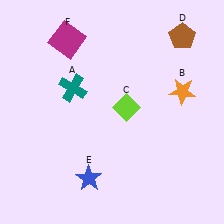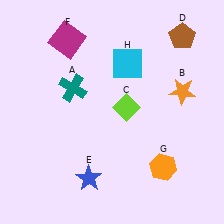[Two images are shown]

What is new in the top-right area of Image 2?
A cyan square (H) was added in the top-right area of Image 2.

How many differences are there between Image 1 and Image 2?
There are 2 differences between the two images.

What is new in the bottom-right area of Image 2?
An orange hexagon (G) was added in the bottom-right area of Image 2.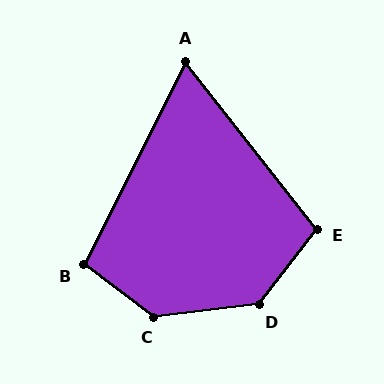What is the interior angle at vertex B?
Approximately 100 degrees (obtuse).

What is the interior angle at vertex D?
Approximately 135 degrees (obtuse).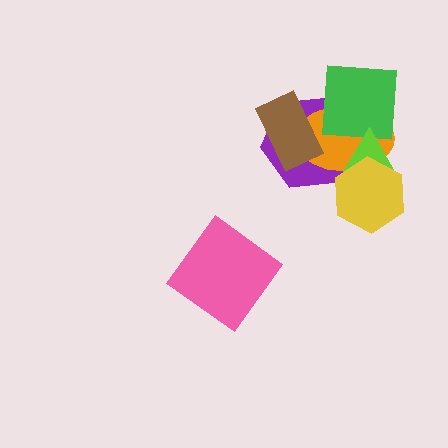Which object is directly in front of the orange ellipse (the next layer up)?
The green square is directly in front of the orange ellipse.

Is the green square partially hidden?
Yes, it is partially covered by another shape.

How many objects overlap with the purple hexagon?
4 objects overlap with the purple hexagon.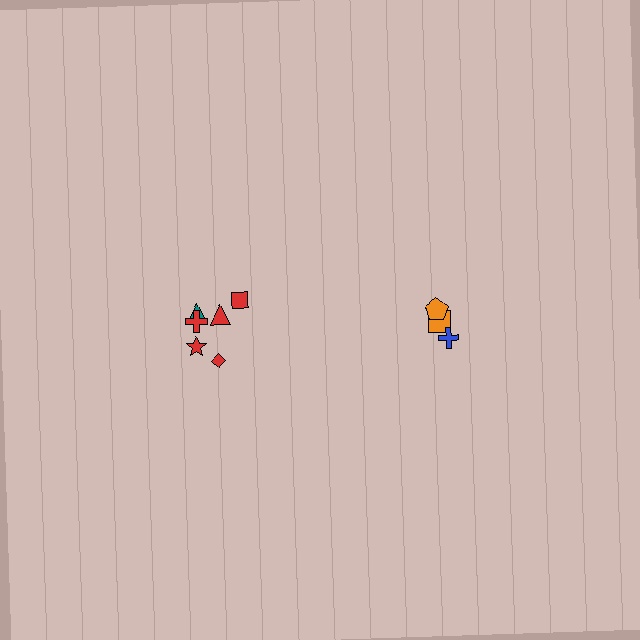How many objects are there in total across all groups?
There are 9 objects.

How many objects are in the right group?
There are 3 objects.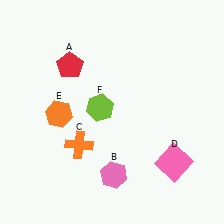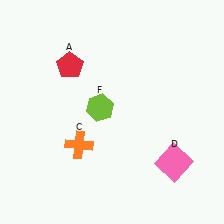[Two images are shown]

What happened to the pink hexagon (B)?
The pink hexagon (B) was removed in Image 2. It was in the bottom-right area of Image 1.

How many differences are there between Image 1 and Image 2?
There are 2 differences between the two images.